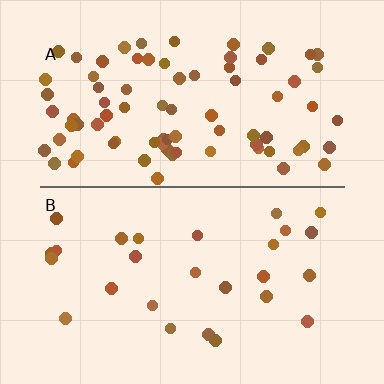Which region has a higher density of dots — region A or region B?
A (the top).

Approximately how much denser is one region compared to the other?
Approximately 3.0× — region A over region B.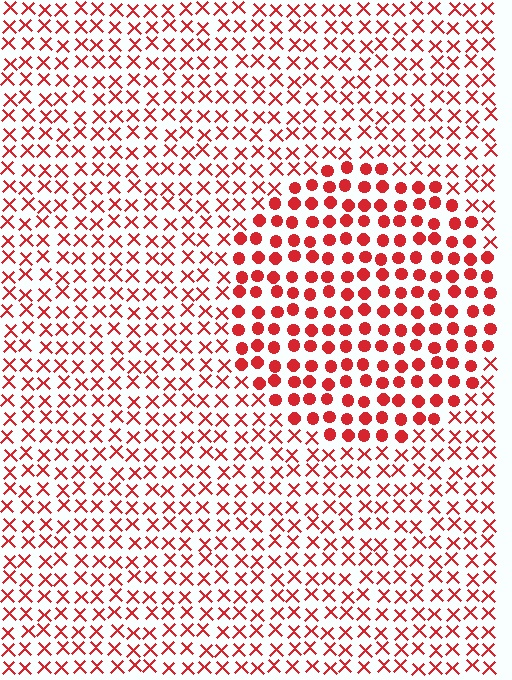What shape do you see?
I see a circle.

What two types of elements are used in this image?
The image uses circles inside the circle region and X marks outside it.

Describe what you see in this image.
The image is filled with small red elements arranged in a uniform grid. A circle-shaped region contains circles, while the surrounding area contains X marks. The boundary is defined purely by the change in element shape.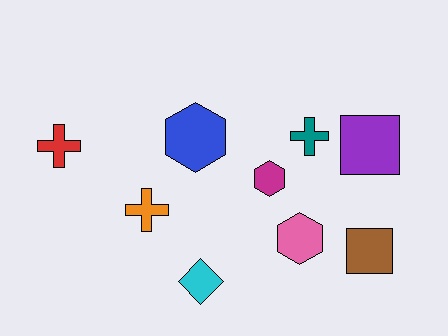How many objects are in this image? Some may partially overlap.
There are 9 objects.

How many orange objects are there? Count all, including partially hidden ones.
There is 1 orange object.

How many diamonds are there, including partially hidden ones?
There is 1 diamond.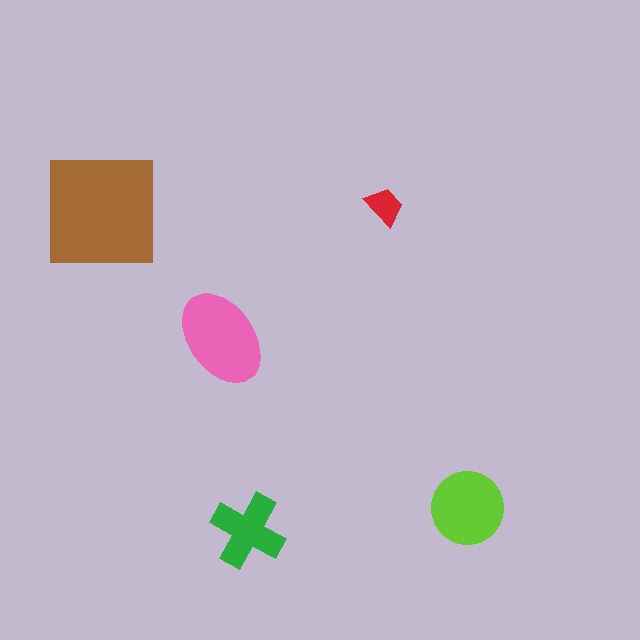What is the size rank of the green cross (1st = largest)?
4th.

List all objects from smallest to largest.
The red trapezoid, the green cross, the lime circle, the pink ellipse, the brown square.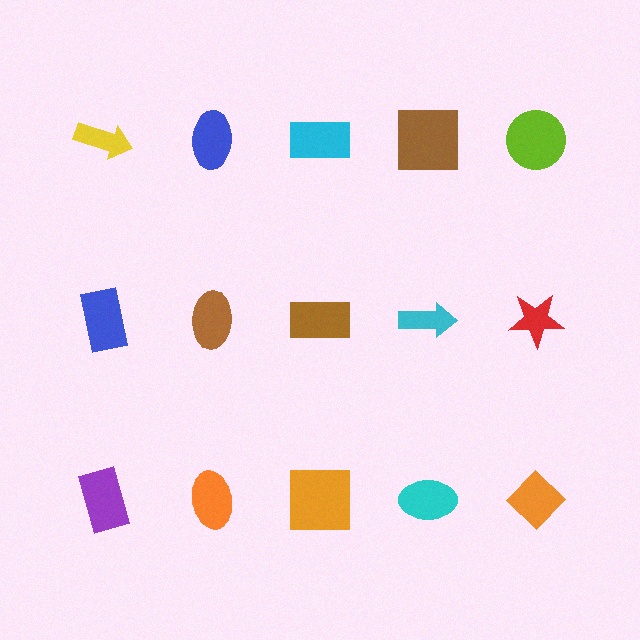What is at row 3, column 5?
An orange diamond.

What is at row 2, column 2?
A brown ellipse.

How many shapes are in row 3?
5 shapes.